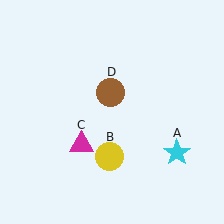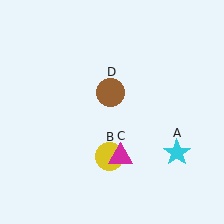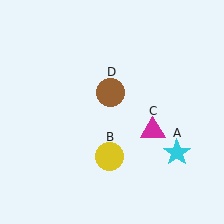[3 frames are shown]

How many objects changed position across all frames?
1 object changed position: magenta triangle (object C).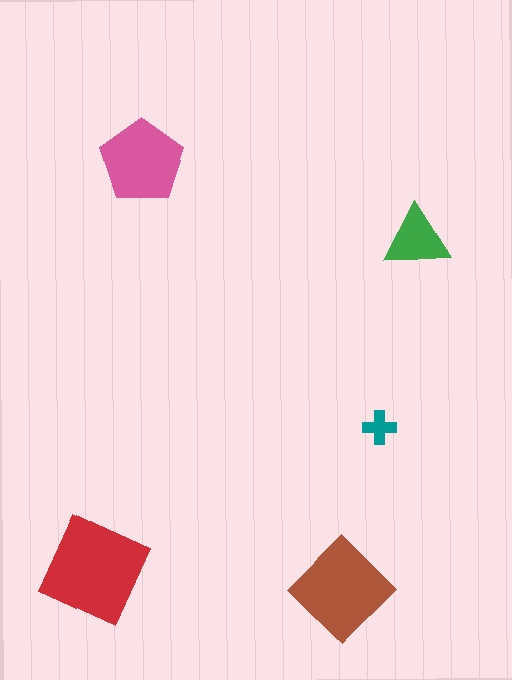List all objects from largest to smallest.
The red square, the brown diamond, the pink pentagon, the green triangle, the teal cross.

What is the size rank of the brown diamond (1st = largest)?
2nd.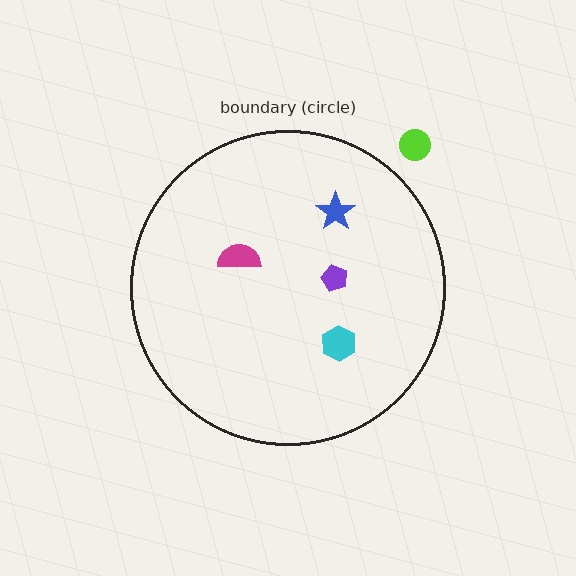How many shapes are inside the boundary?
4 inside, 1 outside.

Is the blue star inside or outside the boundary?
Inside.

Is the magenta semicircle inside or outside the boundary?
Inside.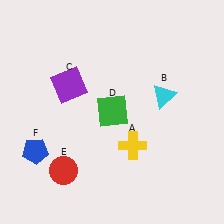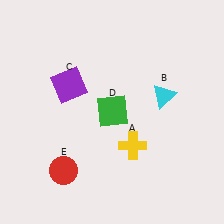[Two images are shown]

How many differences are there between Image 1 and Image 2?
There is 1 difference between the two images.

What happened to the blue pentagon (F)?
The blue pentagon (F) was removed in Image 2. It was in the bottom-left area of Image 1.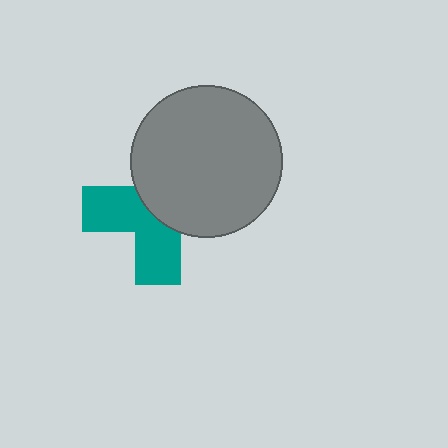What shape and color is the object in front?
The object in front is a gray circle.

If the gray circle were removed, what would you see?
You would see the complete teal cross.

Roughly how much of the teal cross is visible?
About half of it is visible (roughly 47%).